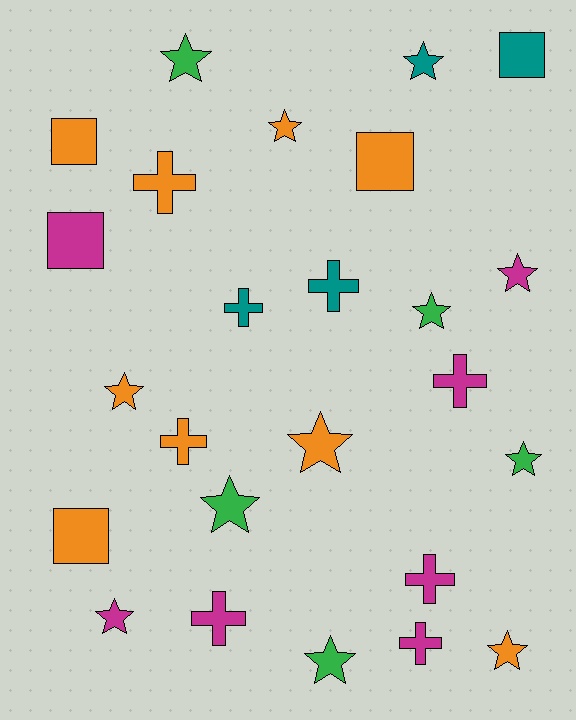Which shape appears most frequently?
Star, with 12 objects.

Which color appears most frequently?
Orange, with 9 objects.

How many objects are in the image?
There are 25 objects.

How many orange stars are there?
There are 4 orange stars.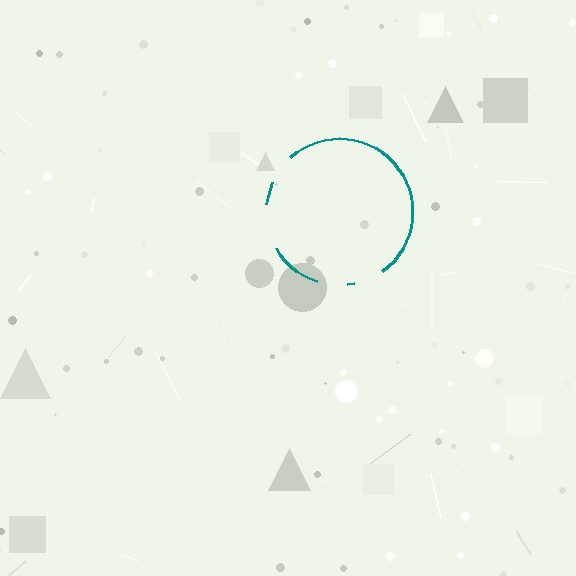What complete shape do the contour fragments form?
The contour fragments form a circle.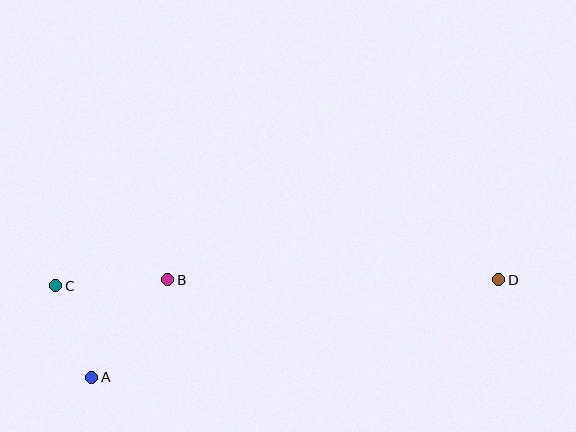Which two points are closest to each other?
Points A and C are closest to each other.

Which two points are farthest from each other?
Points C and D are farthest from each other.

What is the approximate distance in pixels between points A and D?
The distance between A and D is approximately 419 pixels.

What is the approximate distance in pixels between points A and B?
The distance between A and B is approximately 124 pixels.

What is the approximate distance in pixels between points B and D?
The distance between B and D is approximately 331 pixels.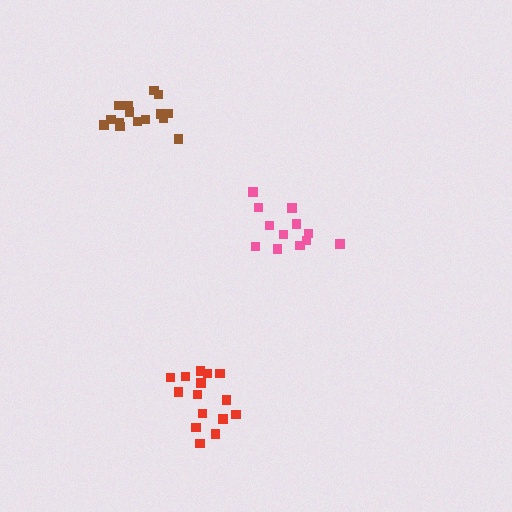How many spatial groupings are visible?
There are 3 spatial groupings.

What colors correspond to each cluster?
The clusters are colored: pink, red, brown.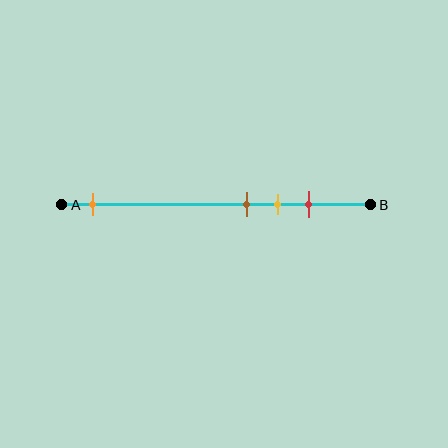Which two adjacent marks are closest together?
The brown and yellow marks are the closest adjacent pair.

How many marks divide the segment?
There are 4 marks dividing the segment.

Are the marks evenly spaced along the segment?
No, the marks are not evenly spaced.